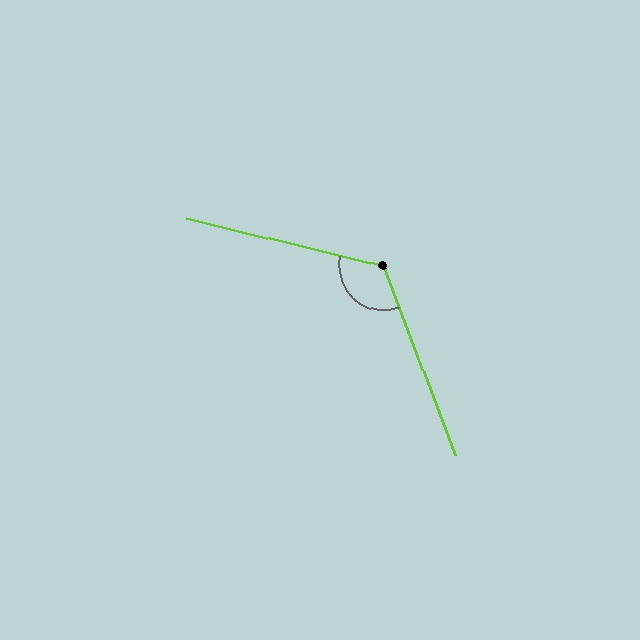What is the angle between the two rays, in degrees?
Approximately 124 degrees.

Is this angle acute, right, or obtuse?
It is obtuse.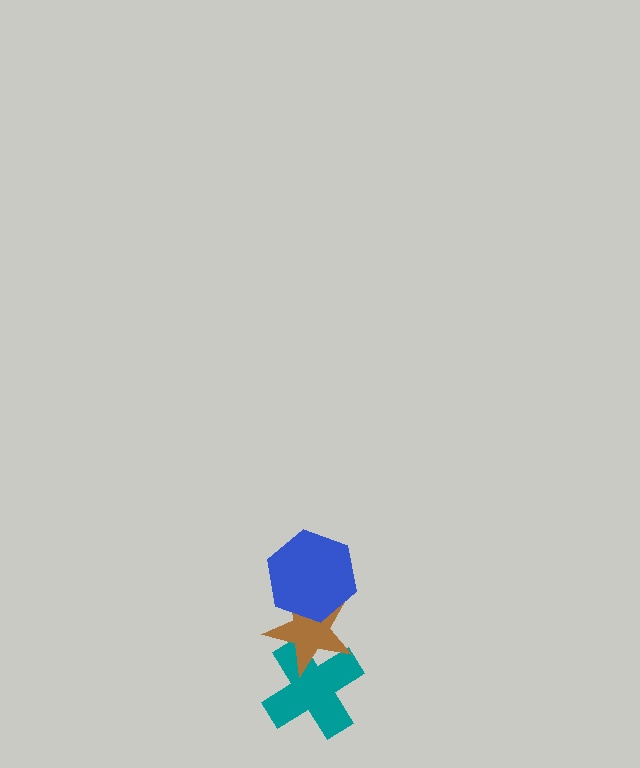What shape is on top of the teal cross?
The brown star is on top of the teal cross.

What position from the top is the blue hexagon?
The blue hexagon is 1st from the top.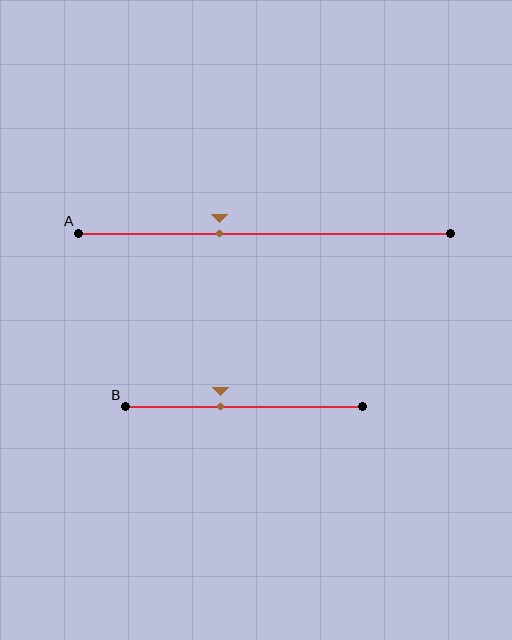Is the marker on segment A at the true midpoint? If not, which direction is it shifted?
No, the marker on segment A is shifted to the left by about 12% of the segment length.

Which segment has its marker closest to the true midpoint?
Segment B has its marker closest to the true midpoint.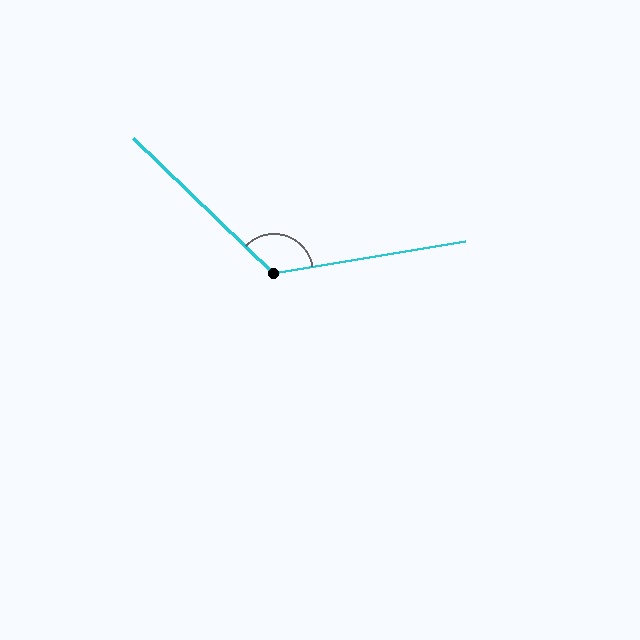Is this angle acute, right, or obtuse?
It is obtuse.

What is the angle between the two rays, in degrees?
Approximately 127 degrees.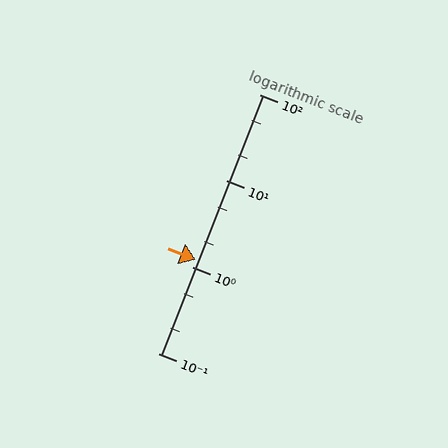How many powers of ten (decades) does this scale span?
The scale spans 3 decades, from 0.1 to 100.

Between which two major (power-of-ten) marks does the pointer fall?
The pointer is between 1 and 10.